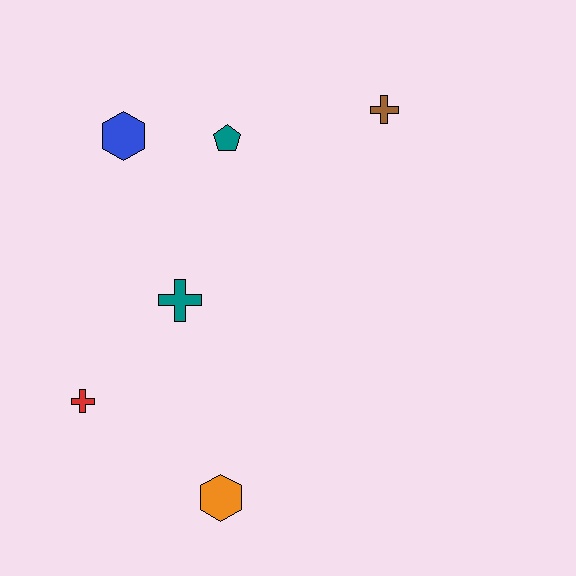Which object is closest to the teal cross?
The red cross is closest to the teal cross.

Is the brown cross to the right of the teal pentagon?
Yes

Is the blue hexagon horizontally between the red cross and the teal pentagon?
Yes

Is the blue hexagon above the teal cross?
Yes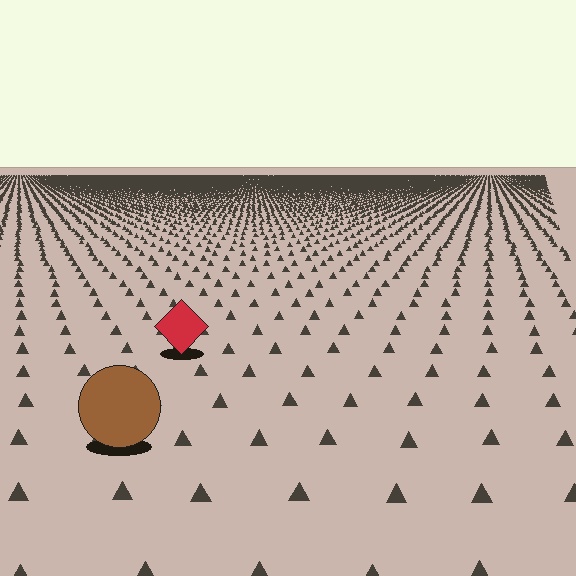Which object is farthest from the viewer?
The red diamond is farthest from the viewer. It appears smaller and the ground texture around it is denser.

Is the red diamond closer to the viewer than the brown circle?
No. The brown circle is closer — you can tell from the texture gradient: the ground texture is coarser near it.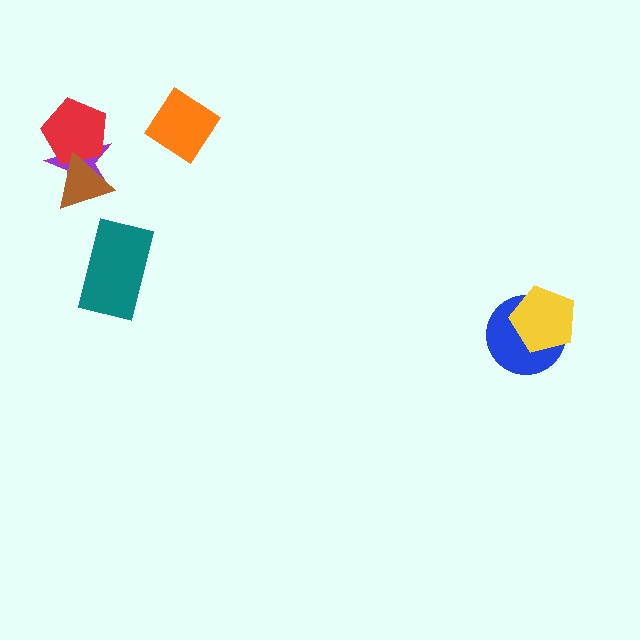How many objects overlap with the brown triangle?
2 objects overlap with the brown triangle.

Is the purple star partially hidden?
Yes, it is partially covered by another shape.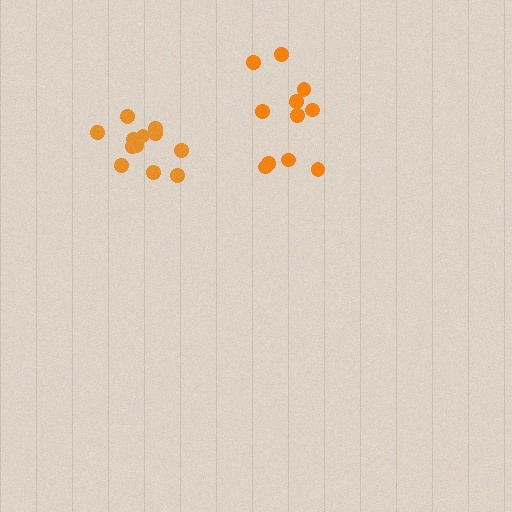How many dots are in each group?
Group 1: 12 dots, Group 2: 11 dots (23 total).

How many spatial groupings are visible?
There are 2 spatial groupings.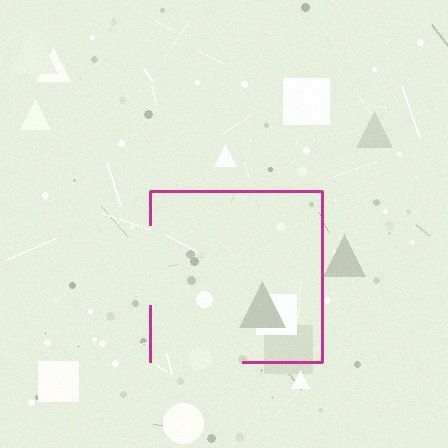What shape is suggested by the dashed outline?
The dashed outline suggests a square.